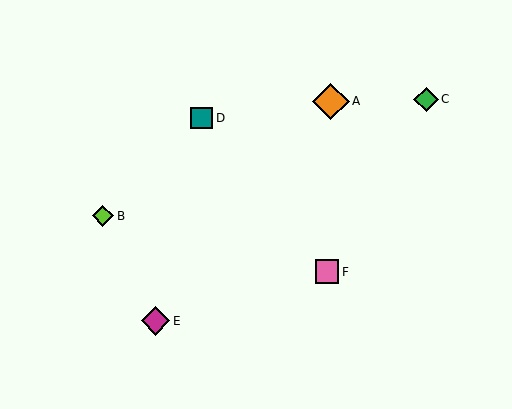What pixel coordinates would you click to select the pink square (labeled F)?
Click at (327, 272) to select the pink square F.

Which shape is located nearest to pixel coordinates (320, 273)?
The pink square (labeled F) at (327, 272) is nearest to that location.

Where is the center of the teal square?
The center of the teal square is at (202, 118).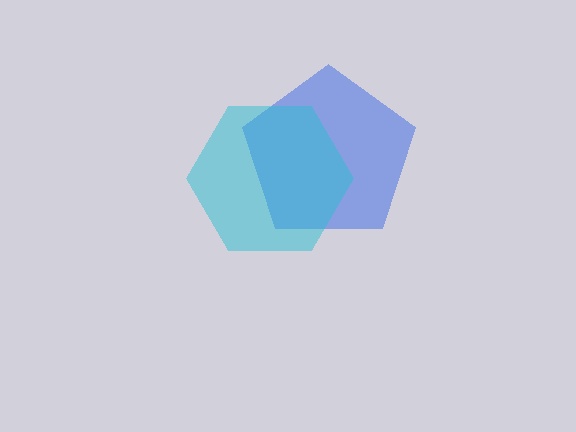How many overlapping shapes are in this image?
There are 2 overlapping shapes in the image.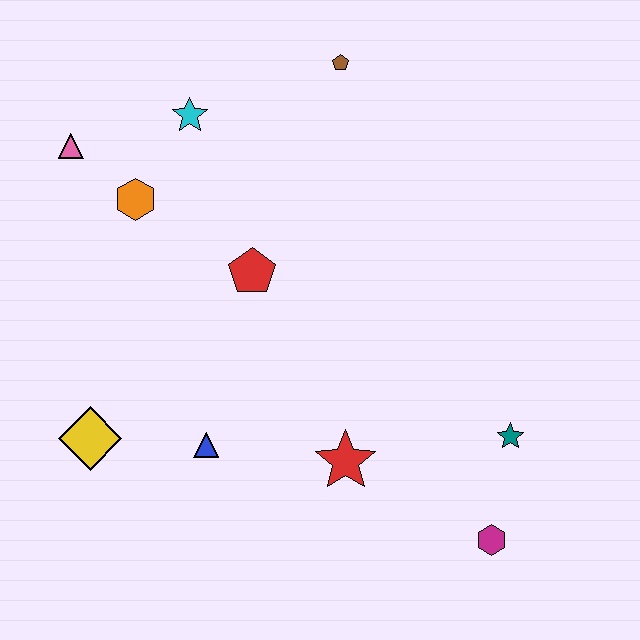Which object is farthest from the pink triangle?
The magenta hexagon is farthest from the pink triangle.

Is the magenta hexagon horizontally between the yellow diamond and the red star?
No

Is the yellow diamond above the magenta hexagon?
Yes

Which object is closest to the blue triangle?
The yellow diamond is closest to the blue triangle.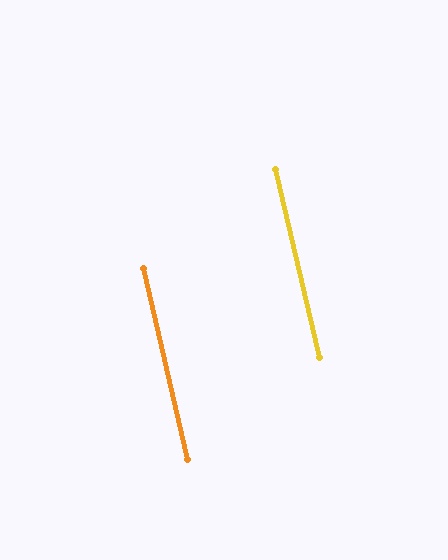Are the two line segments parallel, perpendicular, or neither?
Parallel — their directions differ by only 0.2°.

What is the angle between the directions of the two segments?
Approximately 0 degrees.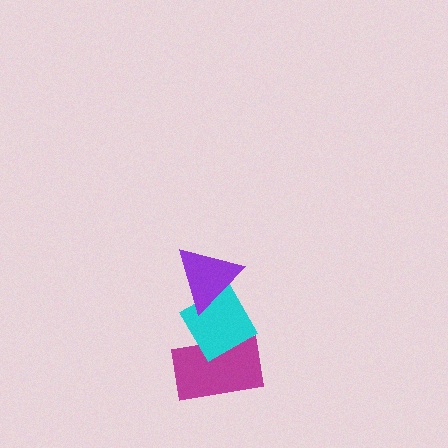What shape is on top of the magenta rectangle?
The cyan diamond is on top of the magenta rectangle.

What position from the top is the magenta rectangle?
The magenta rectangle is 3rd from the top.